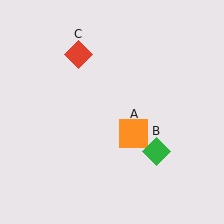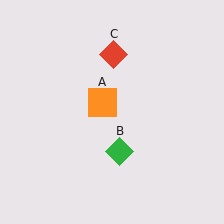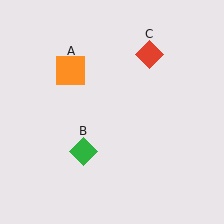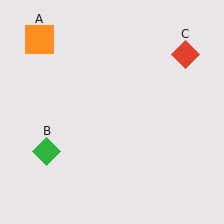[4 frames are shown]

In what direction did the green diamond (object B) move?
The green diamond (object B) moved left.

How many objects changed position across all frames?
3 objects changed position: orange square (object A), green diamond (object B), red diamond (object C).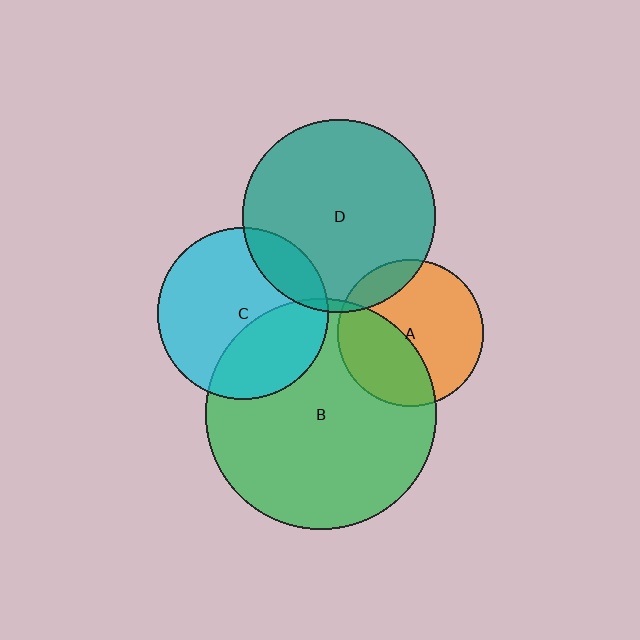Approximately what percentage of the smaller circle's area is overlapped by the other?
Approximately 40%.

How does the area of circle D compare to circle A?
Approximately 1.7 times.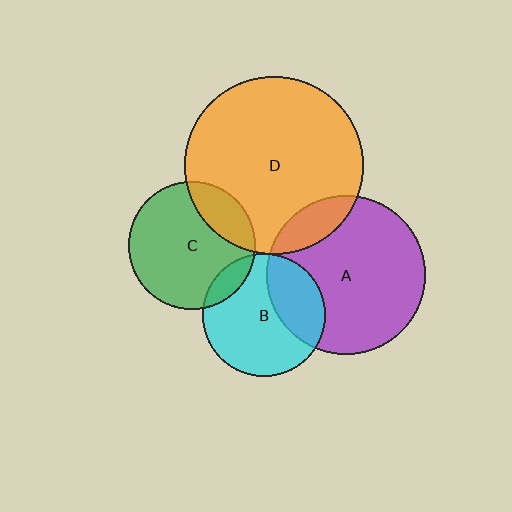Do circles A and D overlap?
Yes.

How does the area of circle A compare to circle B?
Approximately 1.7 times.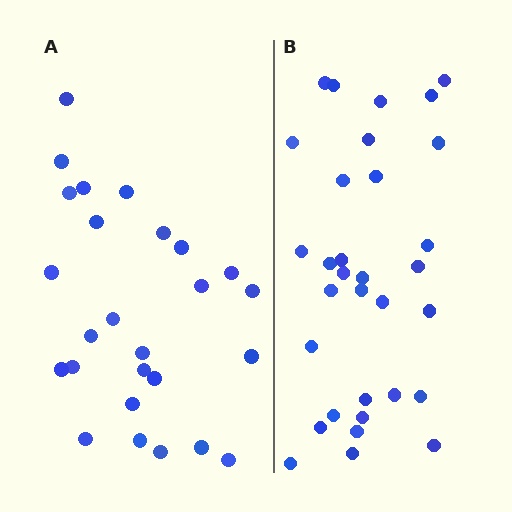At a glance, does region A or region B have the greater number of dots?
Region B (the right region) has more dots.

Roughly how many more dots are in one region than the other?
Region B has about 6 more dots than region A.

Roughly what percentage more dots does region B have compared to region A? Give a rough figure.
About 25% more.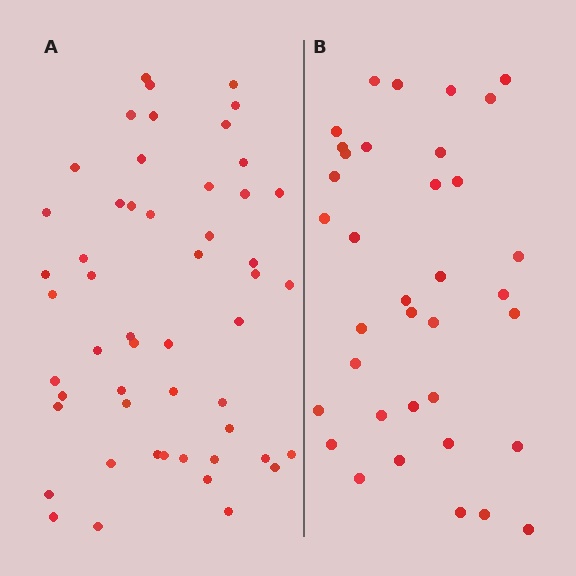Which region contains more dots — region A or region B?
Region A (the left region) has more dots.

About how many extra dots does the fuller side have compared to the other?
Region A has approximately 15 more dots than region B.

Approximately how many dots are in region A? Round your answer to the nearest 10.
About 50 dots. (The exact count is 52, which rounds to 50.)